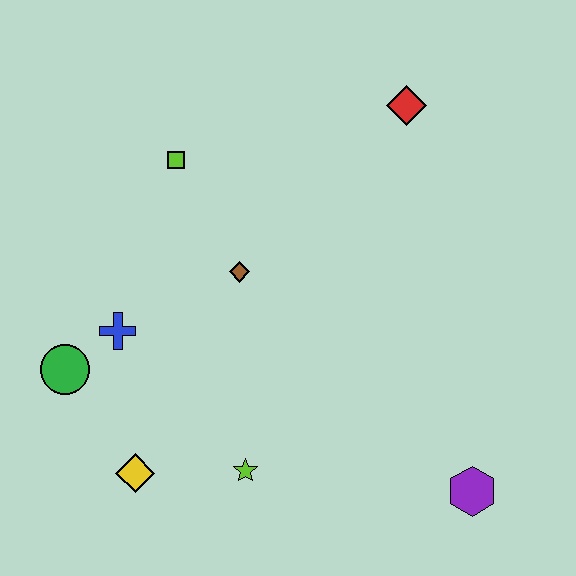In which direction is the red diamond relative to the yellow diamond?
The red diamond is above the yellow diamond.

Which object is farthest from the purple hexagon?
The lime square is farthest from the purple hexagon.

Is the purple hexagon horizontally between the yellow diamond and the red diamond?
No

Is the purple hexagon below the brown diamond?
Yes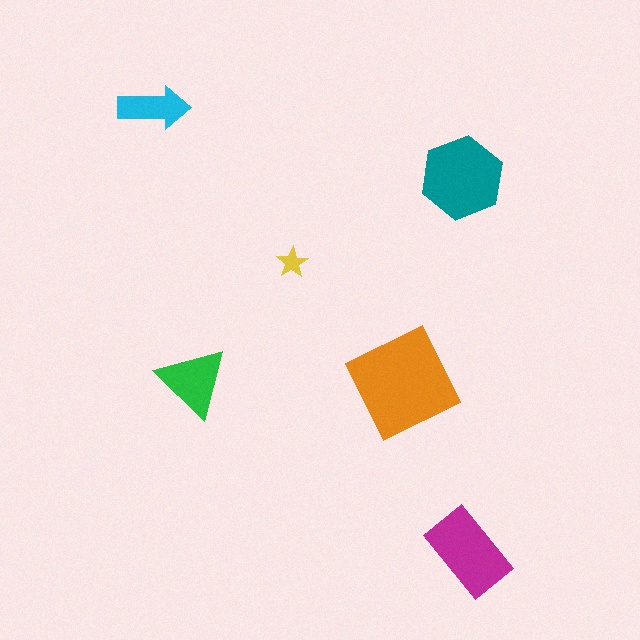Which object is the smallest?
The yellow star.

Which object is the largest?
The orange square.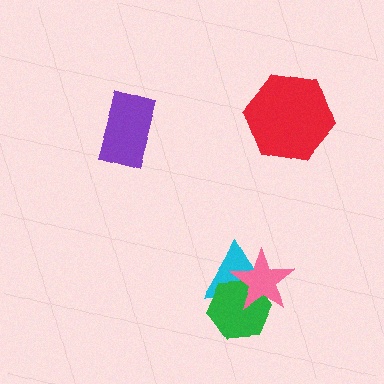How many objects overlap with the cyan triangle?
2 objects overlap with the cyan triangle.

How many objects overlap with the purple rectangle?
0 objects overlap with the purple rectangle.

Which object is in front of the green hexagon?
The pink star is in front of the green hexagon.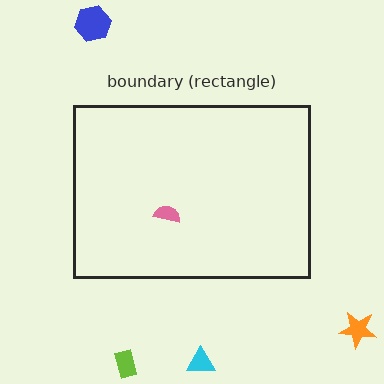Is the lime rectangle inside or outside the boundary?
Outside.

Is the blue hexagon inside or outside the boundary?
Outside.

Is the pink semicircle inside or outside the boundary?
Inside.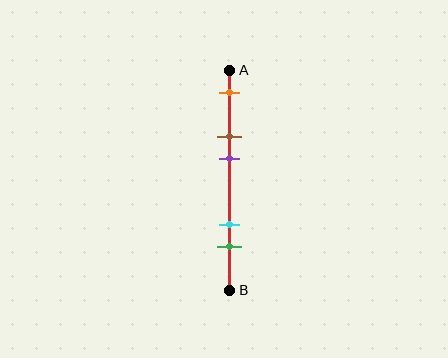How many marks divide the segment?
There are 5 marks dividing the segment.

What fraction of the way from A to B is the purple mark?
The purple mark is approximately 40% (0.4) of the way from A to B.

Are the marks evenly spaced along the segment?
No, the marks are not evenly spaced.